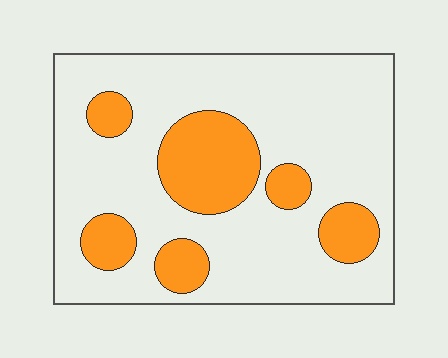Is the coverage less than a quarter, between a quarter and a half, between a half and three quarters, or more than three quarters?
Less than a quarter.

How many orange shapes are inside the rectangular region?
6.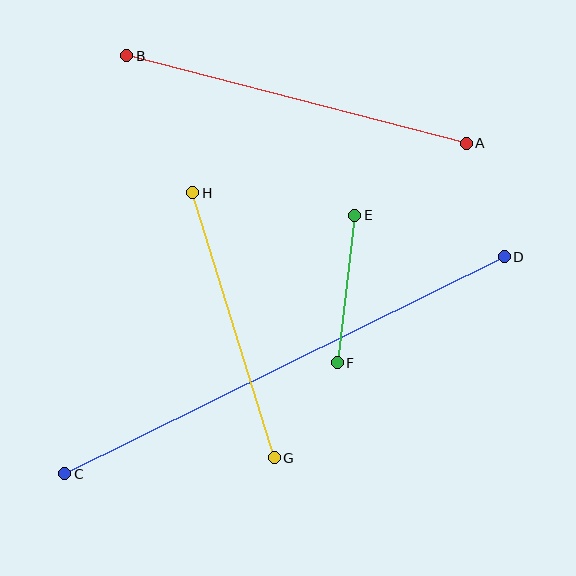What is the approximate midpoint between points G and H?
The midpoint is at approximately (233, 325) pixels.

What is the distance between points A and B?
The distance is approximately 350 pixels.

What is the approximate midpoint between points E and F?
The midpoint is at approximately (346, 289) pixels.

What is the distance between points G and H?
The distance is approximately 277 pixels.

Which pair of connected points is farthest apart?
Points C and D are farthest apart.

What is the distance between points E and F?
The distance is approximately 148 pixels.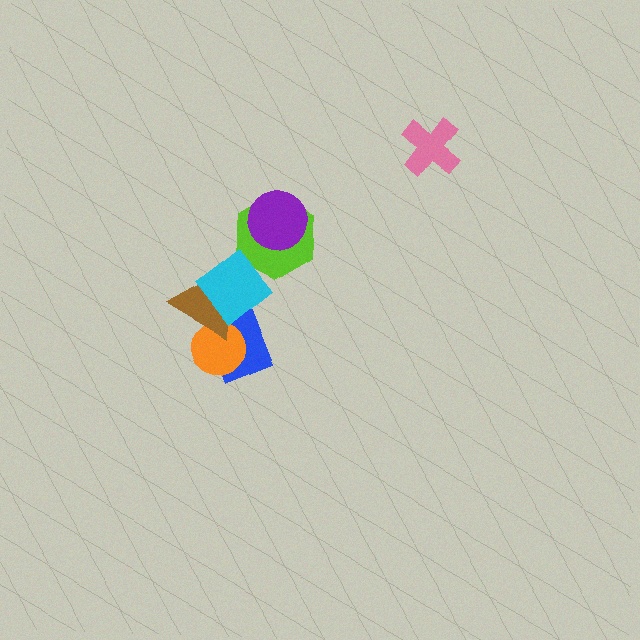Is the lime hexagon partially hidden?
Yes, it is partially covered by another shape.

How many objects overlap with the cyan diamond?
2 objects overlap with the cyan diamond.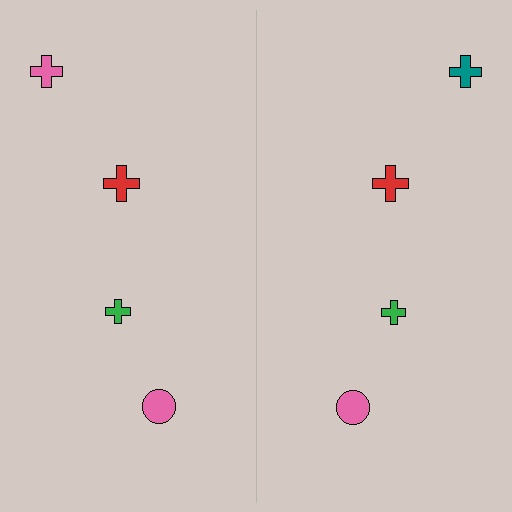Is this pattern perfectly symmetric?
No, the pattern is not perfectly symmetric. The teal cross on the right side breaks the symmetry — its mirror counterpart is pink.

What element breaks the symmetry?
The teal cross on the right side breaks the symmetry — its mirror counterpart is pink.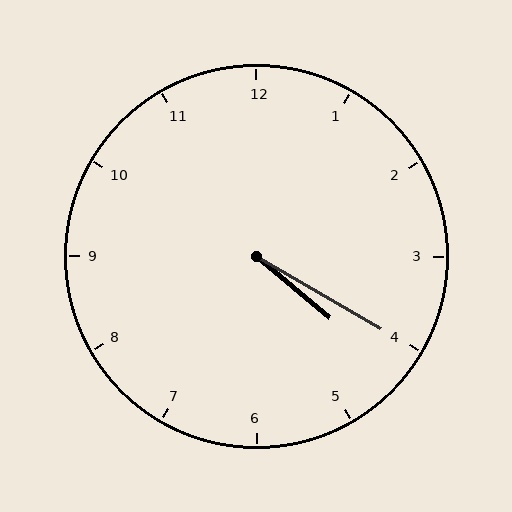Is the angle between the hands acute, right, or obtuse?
It is acute.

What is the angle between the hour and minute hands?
Approximately 10 degrees.